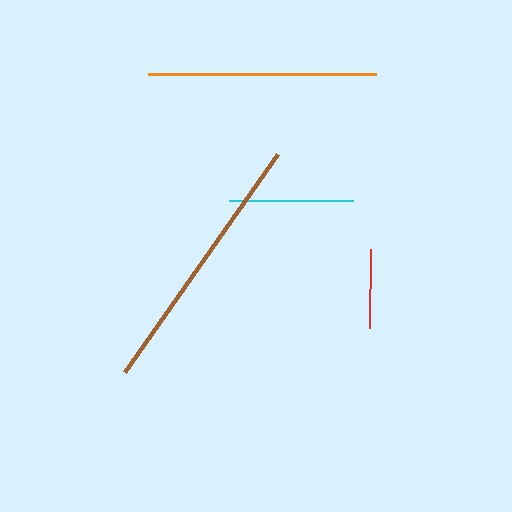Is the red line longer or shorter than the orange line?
The orange line is longer than the red line.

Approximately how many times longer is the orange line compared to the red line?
The orange line is approximately 2.9 times the length of the red line.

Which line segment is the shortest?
The red line is the shortest at approximately 78 pixels.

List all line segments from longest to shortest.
From longest to shortest: brown, orange, cyan, red.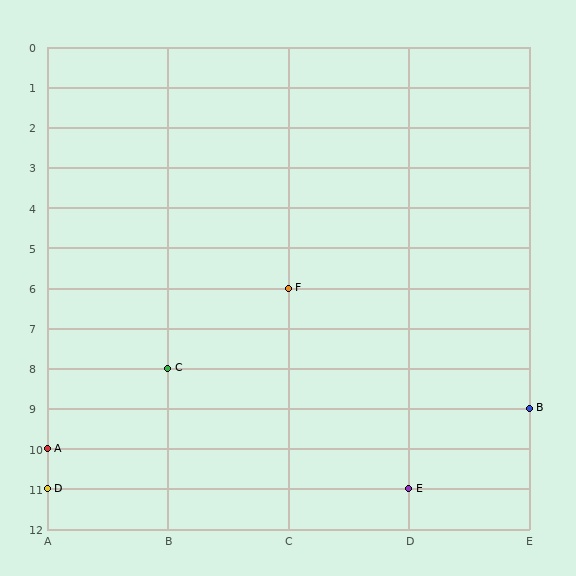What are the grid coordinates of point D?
Point D is at grid coordinates (A, 11).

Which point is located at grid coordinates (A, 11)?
Point D is at (A, 11).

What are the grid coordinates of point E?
Point E is at grid coordinates (D, 11).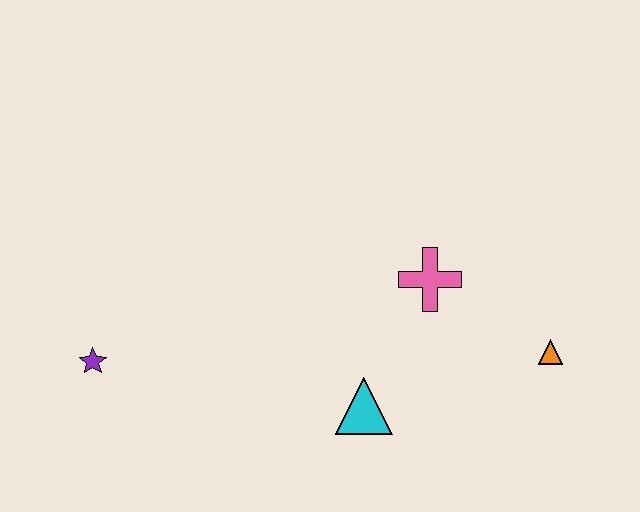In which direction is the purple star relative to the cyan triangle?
The purple star is to the left of the cyan triangle.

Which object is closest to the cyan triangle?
The pink cross is closest to the cyan triangle.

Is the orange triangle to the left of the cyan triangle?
No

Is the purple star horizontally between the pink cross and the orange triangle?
No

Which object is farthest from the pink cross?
The purple star is farthest from the pink cross.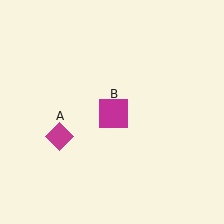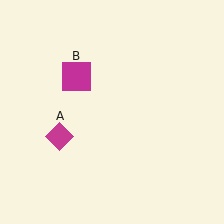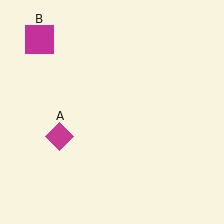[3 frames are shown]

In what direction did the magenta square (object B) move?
The magenta square (object B) moved up and to the left.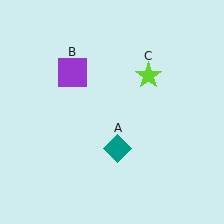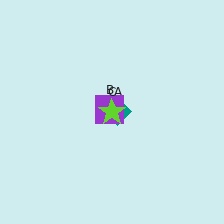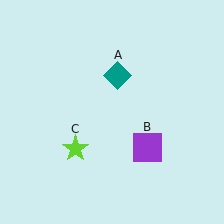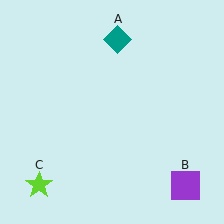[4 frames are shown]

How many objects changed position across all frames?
3 objects changed position: teal diamond (object A), purple square (object B), lime star (object C).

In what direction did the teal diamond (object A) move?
The teal diamond (object A) moved up.